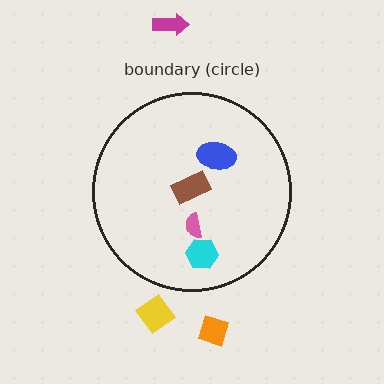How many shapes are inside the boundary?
4 inside, 3 outside.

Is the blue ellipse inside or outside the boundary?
Inside.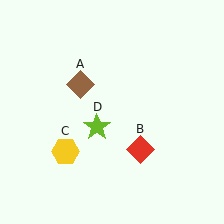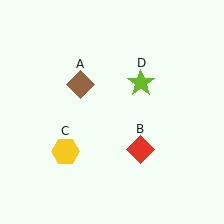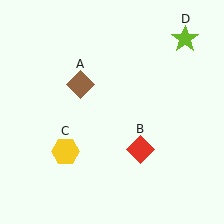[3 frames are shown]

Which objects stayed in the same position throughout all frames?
Brown diamond (object A) and red diamond (object B) and yellow hexagon (object C) remained stationary.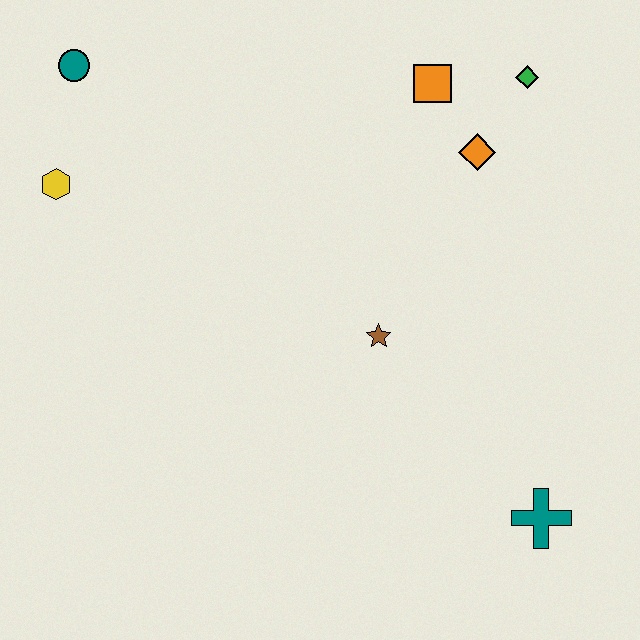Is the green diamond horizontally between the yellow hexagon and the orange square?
No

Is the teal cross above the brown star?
No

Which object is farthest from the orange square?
The teal cross is farthest from the orange square.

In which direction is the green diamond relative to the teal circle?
The green diamond is to the right of the teal circle.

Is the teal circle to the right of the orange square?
No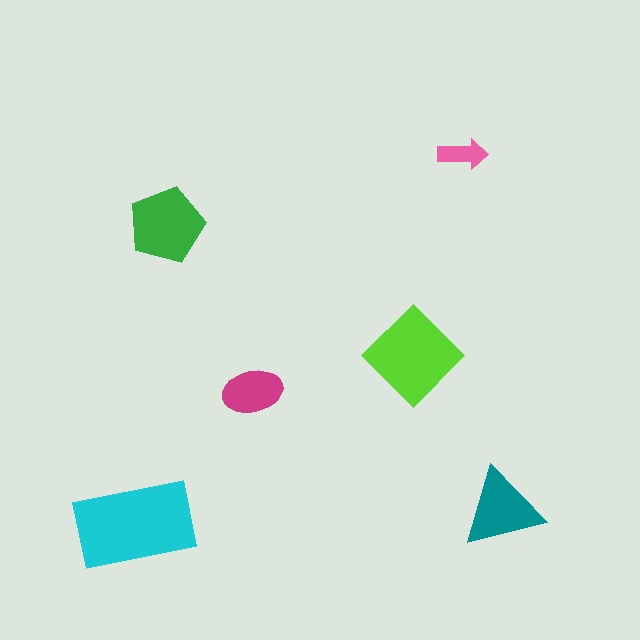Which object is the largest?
The cyan rectangle.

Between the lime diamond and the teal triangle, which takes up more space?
The lime diamond.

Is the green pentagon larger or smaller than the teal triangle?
Larger.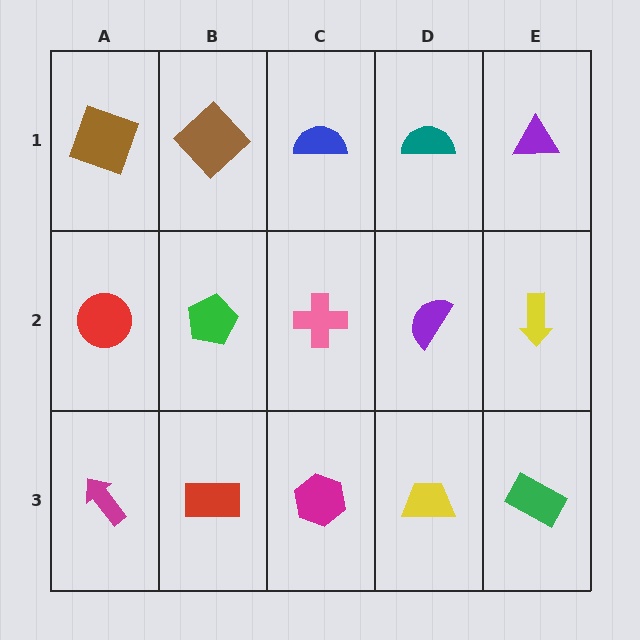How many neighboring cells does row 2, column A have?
3.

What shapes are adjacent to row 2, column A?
A brown square (row 1, column A), a magenta arrow (row 3, column A), a green pentagon (row 2, column B).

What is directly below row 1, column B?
A green pentagon.